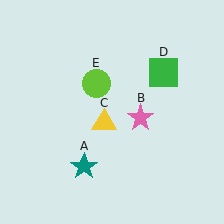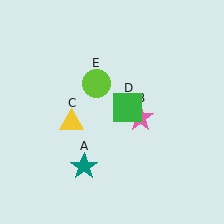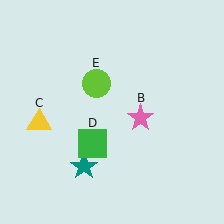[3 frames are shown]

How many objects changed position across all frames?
2 objects changed position: yellow triangle (object C), green square (object D).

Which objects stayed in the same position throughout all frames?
Teal star (object A) and pink star (object B) and lime circle (object E) remained stationary.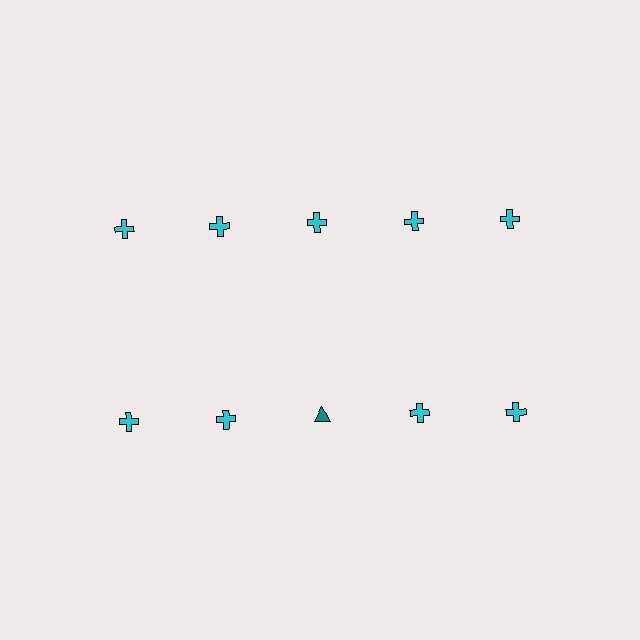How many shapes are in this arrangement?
There are 10 shapes arranged in a grid pattern.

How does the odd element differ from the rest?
It differs in both color (teal instead of cyan) and shape (triangle instead of cross).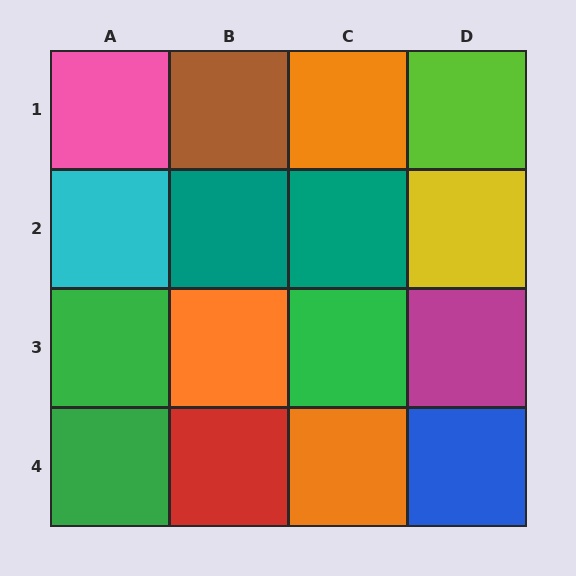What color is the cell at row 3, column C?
Green.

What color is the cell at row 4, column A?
Green.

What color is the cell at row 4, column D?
Blue.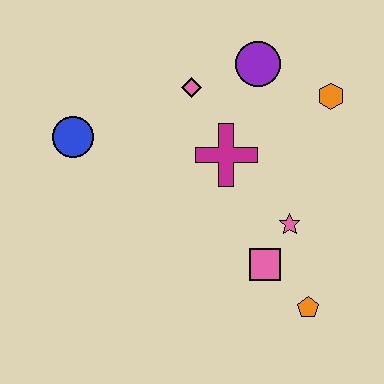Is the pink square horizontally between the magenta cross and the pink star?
Yes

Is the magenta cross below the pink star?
No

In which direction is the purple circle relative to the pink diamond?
The purple circle is to the right of the pink diamond.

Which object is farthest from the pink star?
The blue circle is farthest from the pink star.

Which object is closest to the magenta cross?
The pink diamond is closest to the magenta cross.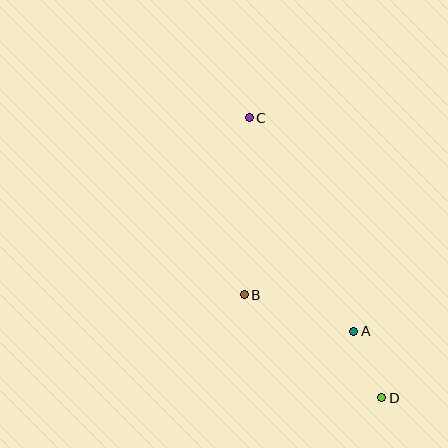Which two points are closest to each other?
Points A and D are closest to each other.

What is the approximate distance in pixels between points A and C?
The distance between A and C is approximately 238 pixels.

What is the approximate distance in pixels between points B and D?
The distance between B and D is approximately 172 pixels.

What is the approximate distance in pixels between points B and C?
The distance between B and C is approximately 177 pixels.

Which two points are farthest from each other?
Points C and D are farthest from each other.